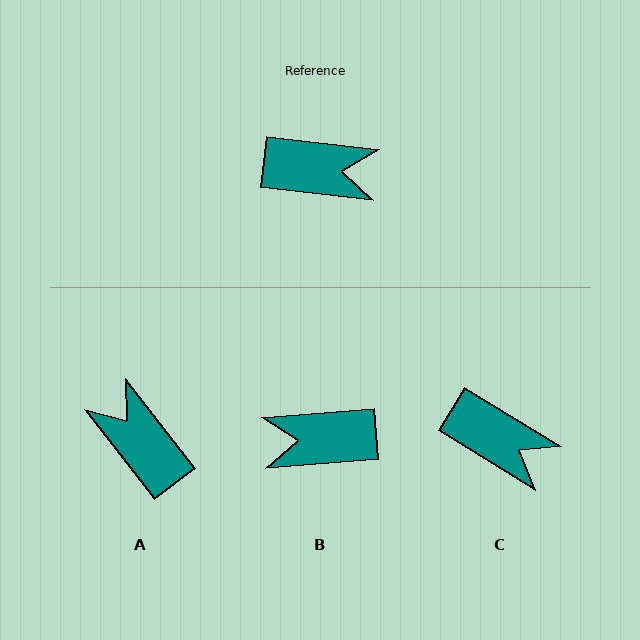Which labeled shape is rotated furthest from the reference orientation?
B, about 169 degrees away.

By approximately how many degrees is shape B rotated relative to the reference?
Approximately 169 degrees clockwise.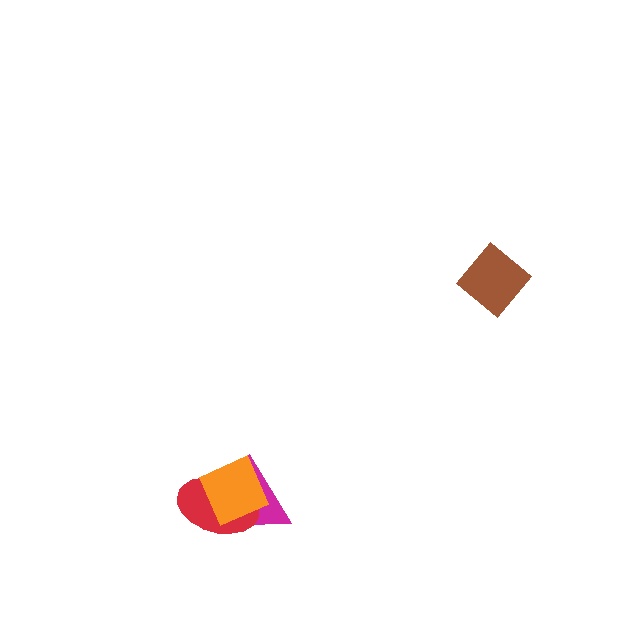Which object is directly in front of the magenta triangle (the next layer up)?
The red ellipse is directly in front of the magenta triangle.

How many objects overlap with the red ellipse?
2 objects overlap with the red ellipse.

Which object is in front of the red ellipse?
The orange square is in front of the red ellipse.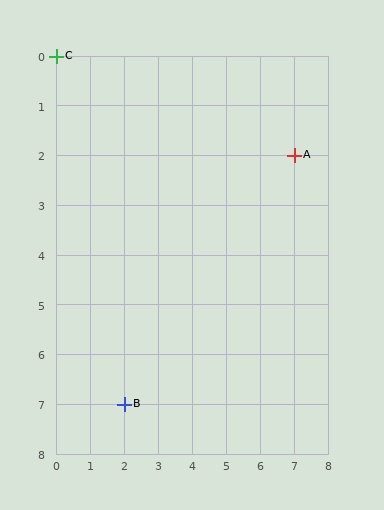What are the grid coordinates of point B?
Point B is at grid coordinates (2, 7).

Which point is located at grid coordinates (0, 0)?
Point C is at (0, 0).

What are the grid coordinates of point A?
Point A is at grid coordinates (7, 2).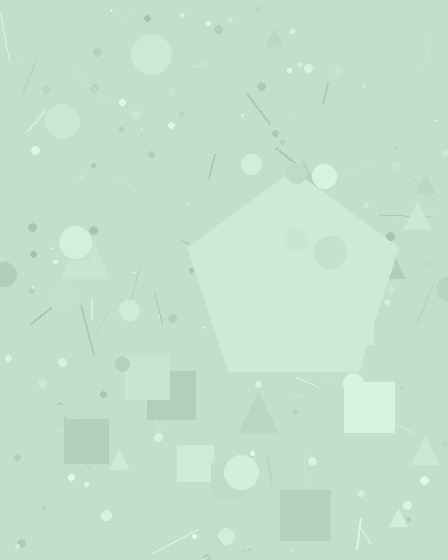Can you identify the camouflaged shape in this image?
The camouflaged shape is a pentagon.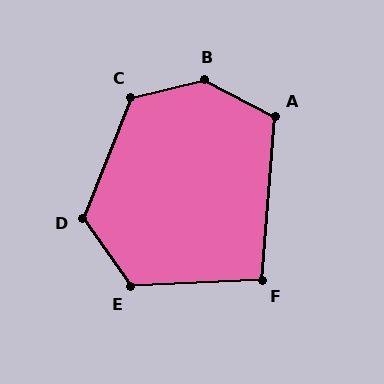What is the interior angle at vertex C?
Approximately 125 degrees (obtuse).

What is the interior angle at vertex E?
Approximately 123 degrees (obtuse).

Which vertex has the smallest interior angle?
F, at approximately 98 degrees.